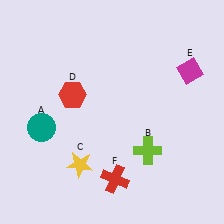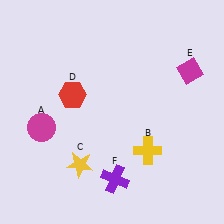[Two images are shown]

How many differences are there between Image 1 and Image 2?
There are 3 differences between the two images.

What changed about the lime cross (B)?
In Image 1, B is lime. In Image 2, it changed to yellow.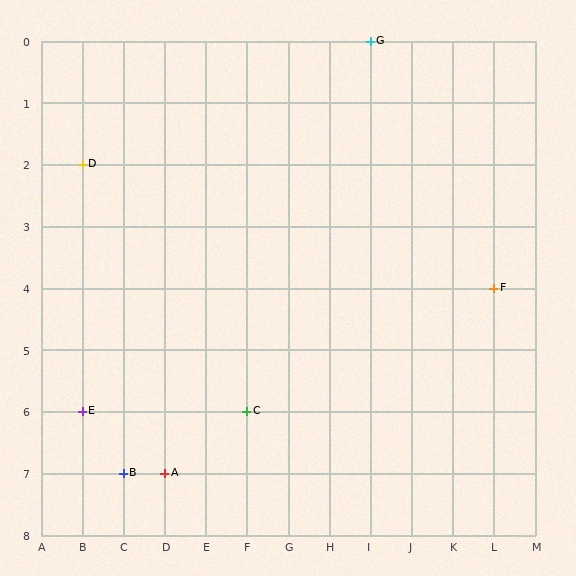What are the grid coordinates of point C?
Point C is at grid coordinates (F, 6).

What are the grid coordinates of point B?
Point B is at grid coordinates (C, 7).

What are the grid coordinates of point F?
Point F is at grid coordinates (L, 4).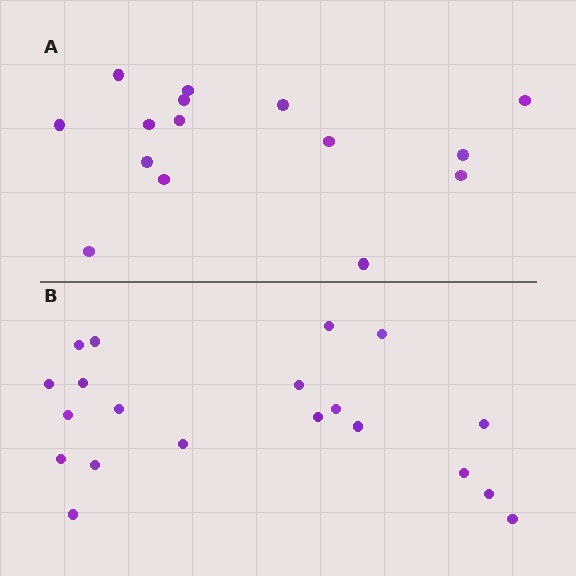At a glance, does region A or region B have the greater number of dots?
Region B (the bottom region) has more dots.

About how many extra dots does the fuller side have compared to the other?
Region B has about 5 more dots than region A.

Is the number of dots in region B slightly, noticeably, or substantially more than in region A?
Region B has noticeably more, but not dramatically so. The ratio is roughly 1.3 to 1.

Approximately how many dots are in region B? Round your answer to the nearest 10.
About 20 dots.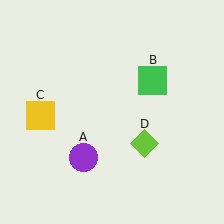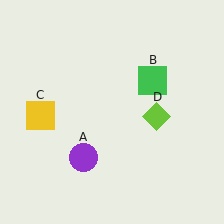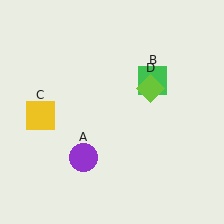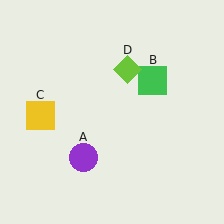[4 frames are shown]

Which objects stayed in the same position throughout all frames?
Purple circle (object A) and green square (object B) and yellow square (object C) remained stationary.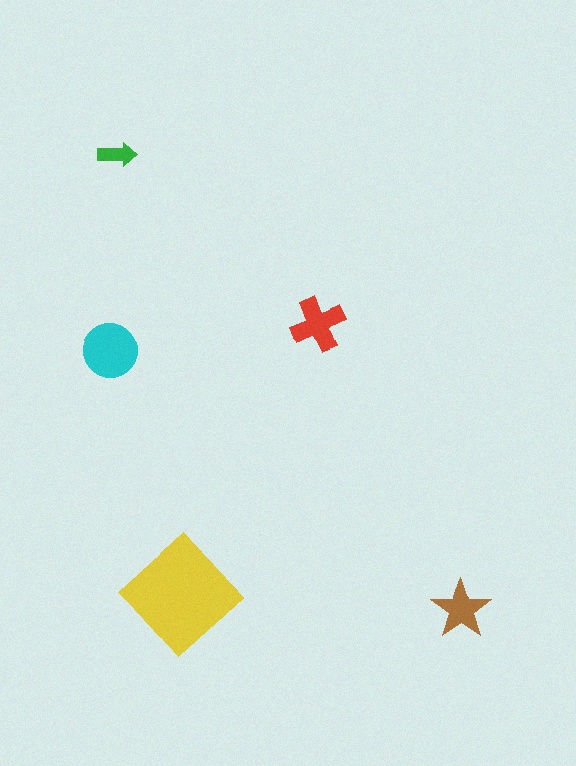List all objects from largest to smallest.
The yellow diamond, the cyan circle, the red cross, the brown star, the green arrow.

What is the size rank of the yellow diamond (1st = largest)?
1st.